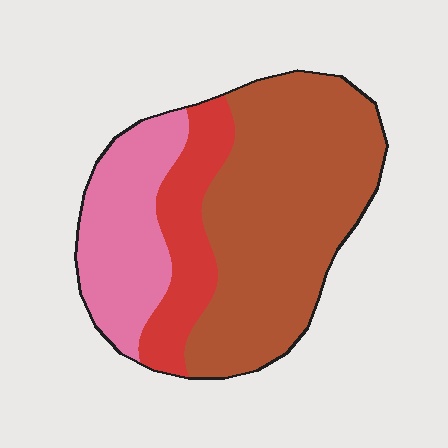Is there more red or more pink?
Pink.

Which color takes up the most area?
Brown, at roughly 55%.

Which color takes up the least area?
Red, at roughly 20%.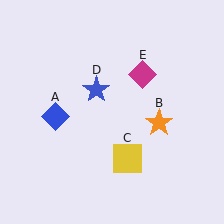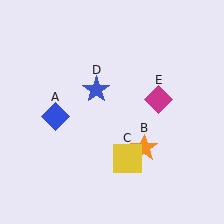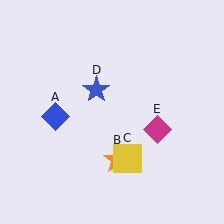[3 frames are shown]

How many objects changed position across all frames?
2 objects changed position: orange star (object B), magenta diamond (object E).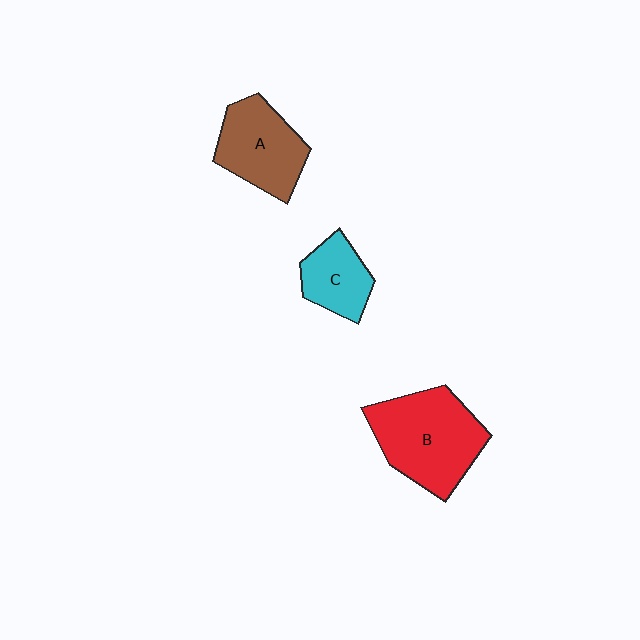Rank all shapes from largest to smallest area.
From largest to smallest: B (red), A (brown), C (cyan).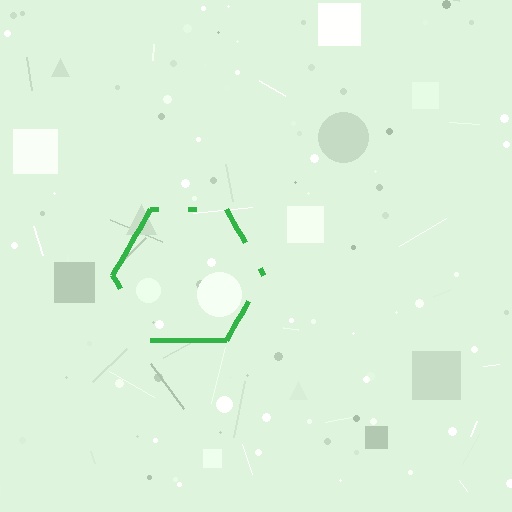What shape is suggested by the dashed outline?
The dashed outline suggests a hexagon.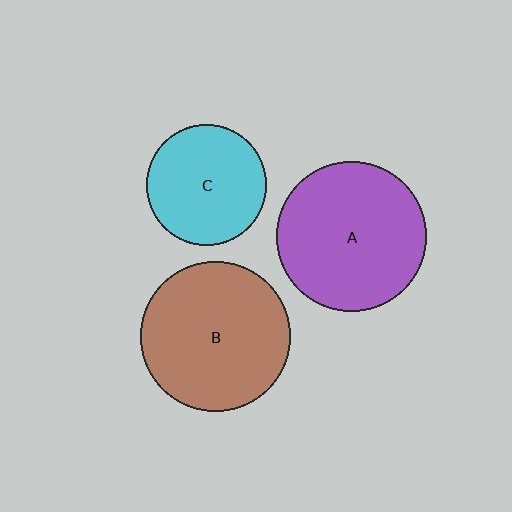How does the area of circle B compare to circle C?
Approximately 1.6 times.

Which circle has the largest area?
Circle B (brown).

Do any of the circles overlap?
No, none of the circles overlap.